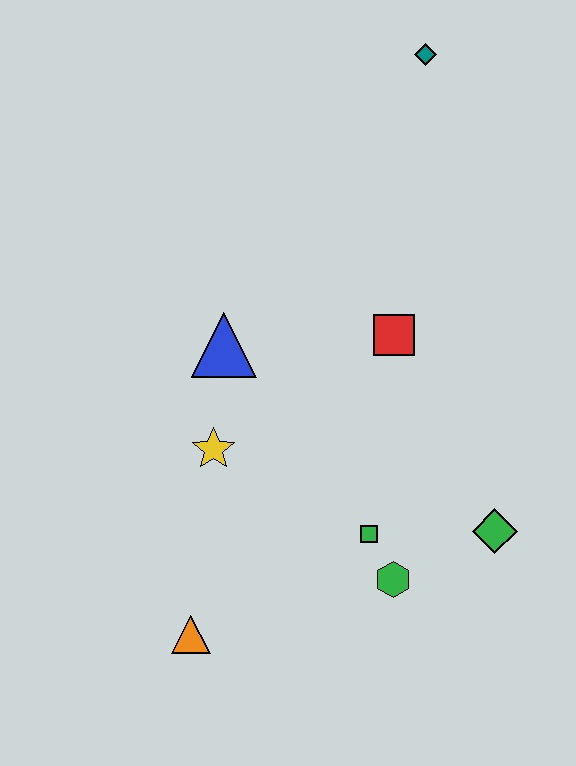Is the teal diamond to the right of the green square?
Yes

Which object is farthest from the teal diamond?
The orange triangle is farthest from the teal diamond.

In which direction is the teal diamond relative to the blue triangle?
The teal diamond is above the blue triangle.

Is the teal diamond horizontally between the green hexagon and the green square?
No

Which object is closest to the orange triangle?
The yellow star is closest to the orange triangle.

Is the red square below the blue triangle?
No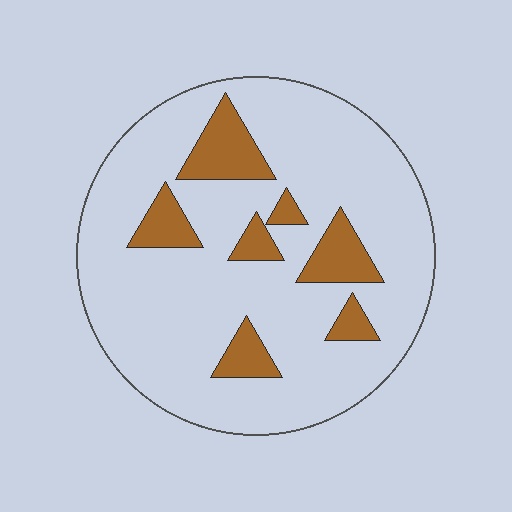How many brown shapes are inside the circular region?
7.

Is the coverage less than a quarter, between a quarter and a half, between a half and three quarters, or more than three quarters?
Less than a quarter.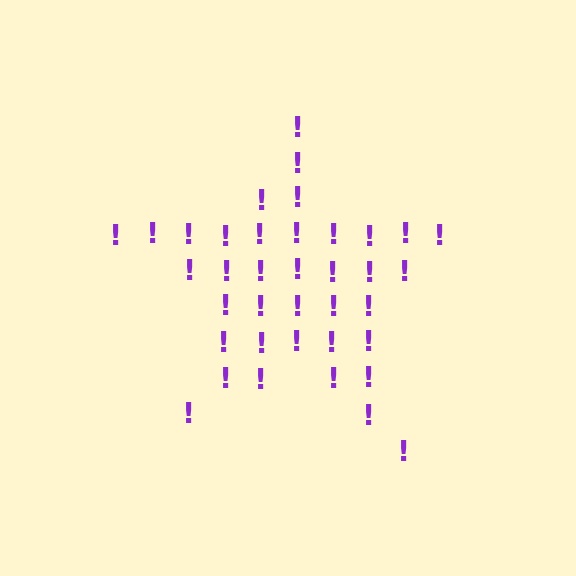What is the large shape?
The large shape is a star.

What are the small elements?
The small elements are exclamation marks.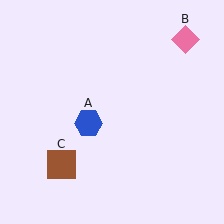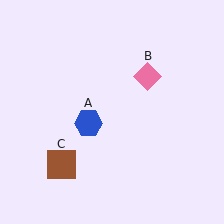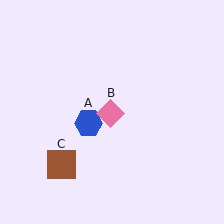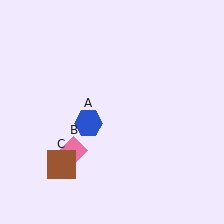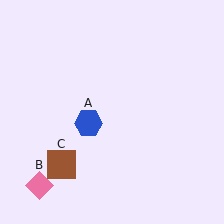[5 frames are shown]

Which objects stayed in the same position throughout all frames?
Blue hexagon (object A) and brown square (object C) remained stationary.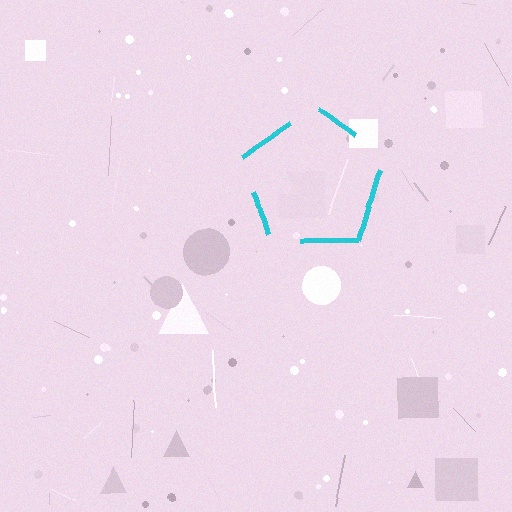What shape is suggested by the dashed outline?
The dashed outline suggests a pentagon.